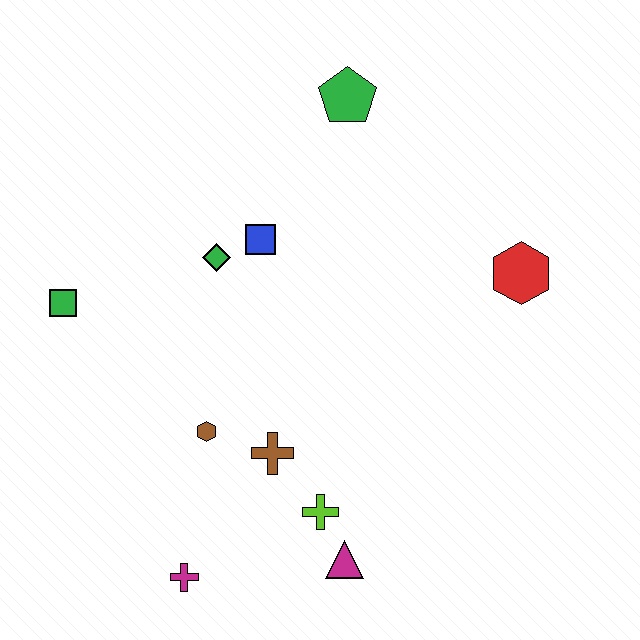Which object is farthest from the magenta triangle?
The green pentagon is farthest from the magenta triangle.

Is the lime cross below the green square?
Yes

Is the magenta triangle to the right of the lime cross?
Yes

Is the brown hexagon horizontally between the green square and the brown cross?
Yes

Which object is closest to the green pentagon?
The blue square is closest to the green pentagon.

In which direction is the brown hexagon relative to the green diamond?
The brown hexagon is below the green diamond.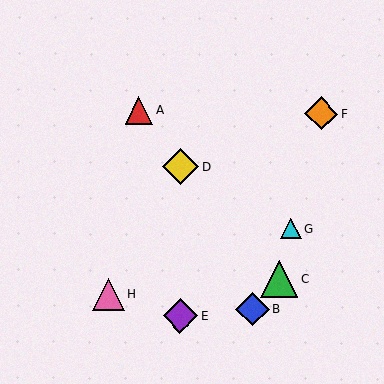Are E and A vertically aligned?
No, E is at x≈180 and A is at x≈139.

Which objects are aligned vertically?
Objects D, E are aligned vertically.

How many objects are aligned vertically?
2 objects (D, E) are aligned vertically.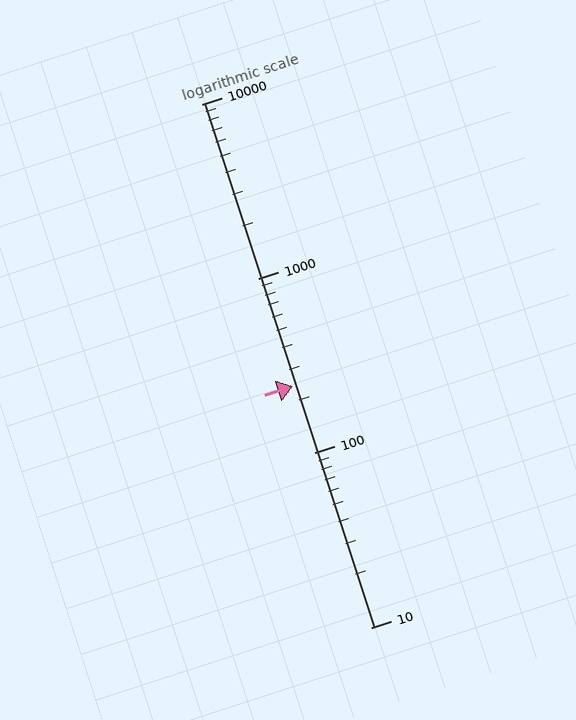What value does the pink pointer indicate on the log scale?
The pointer indicates approximately 240.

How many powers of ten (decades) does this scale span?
The scale spans 3 decades, from 10 to 10000.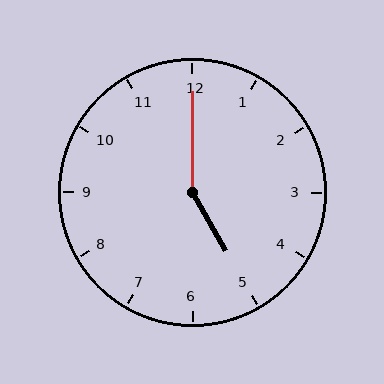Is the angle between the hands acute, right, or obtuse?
It is obtuse.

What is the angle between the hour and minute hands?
Approximately 150 degrees.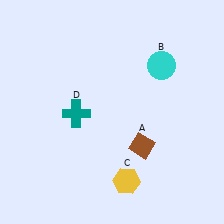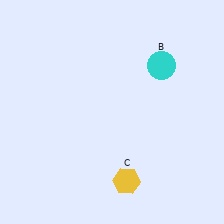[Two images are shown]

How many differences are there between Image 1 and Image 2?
There are 2 differences between the two images.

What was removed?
The teal cross (D), the brown diamond (A) were removed in Image 2.